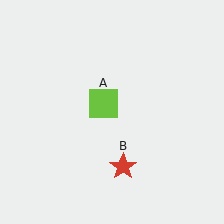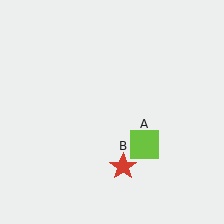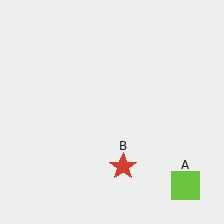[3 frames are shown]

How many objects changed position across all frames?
1 object changed position: lime square (object A).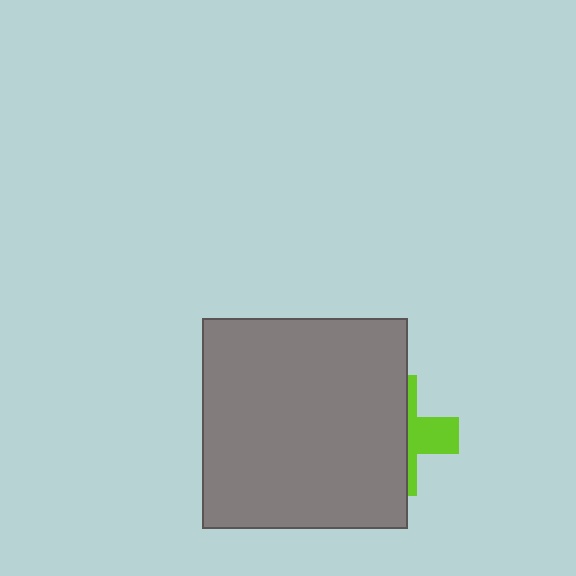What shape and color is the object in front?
The object in front is a gray rectangle.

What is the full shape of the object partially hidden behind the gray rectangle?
The partially hidden object is a lime cross.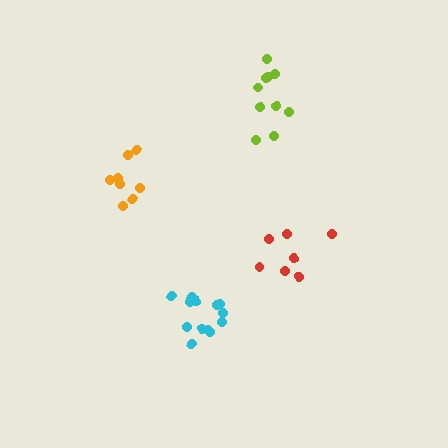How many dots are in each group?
Group 1: 13 dots, Group 2: 8 dots, Group 3: 10 dots, Group 4: 7 dots (38 total).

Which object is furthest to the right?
The red cluster is rightmost.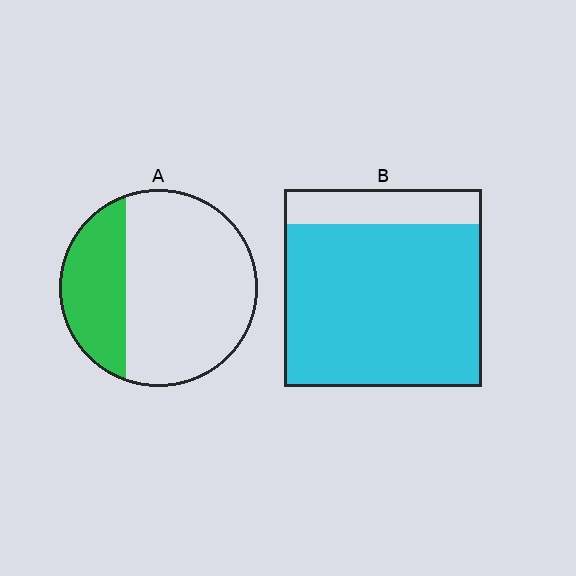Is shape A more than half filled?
No.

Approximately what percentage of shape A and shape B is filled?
A is approximately 30% and B is approximately 80%.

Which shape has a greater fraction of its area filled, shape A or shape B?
Shape B.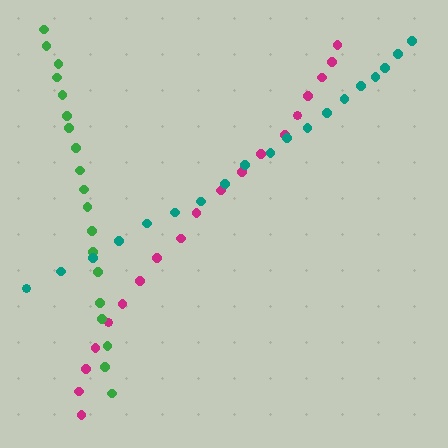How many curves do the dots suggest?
There are 3 distinct paths.